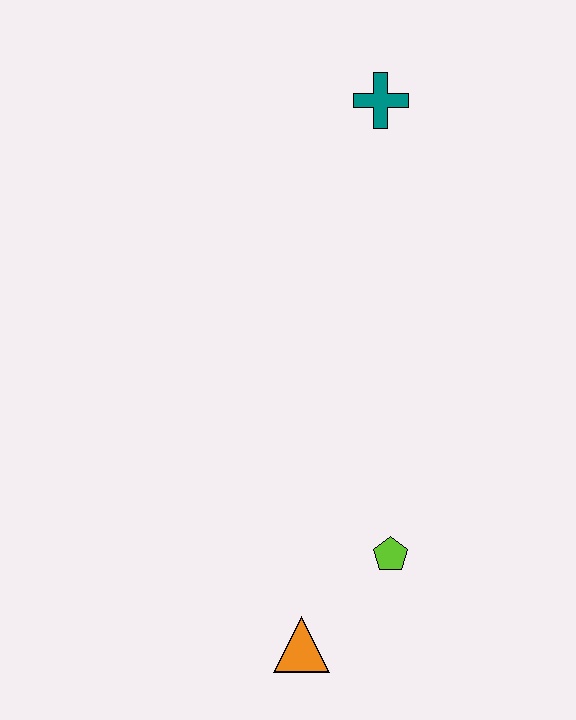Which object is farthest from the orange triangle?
The teal cross is farthest from the orange triangle.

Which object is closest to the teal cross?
The lime pentagon is closest to the teal cross.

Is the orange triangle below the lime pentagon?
Yes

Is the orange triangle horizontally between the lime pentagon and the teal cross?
No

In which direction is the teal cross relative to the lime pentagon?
The teal cross is above the lime pentagon.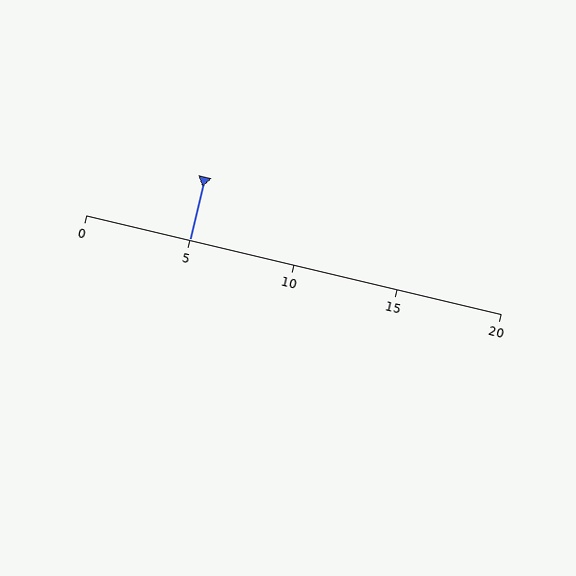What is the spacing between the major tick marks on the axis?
The major ticks are spaced 5 apart.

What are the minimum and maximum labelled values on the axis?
The axis runs from 0 to 20.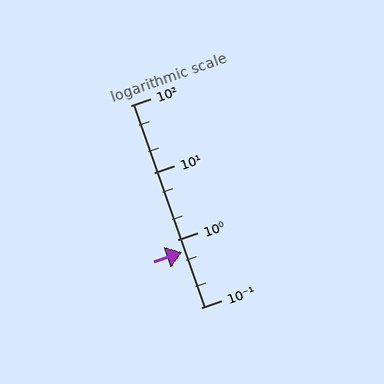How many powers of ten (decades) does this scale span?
The scale spans 3 decades, from 0.1 to 100.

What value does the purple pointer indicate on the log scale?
The pointer indicates approximately 0.67.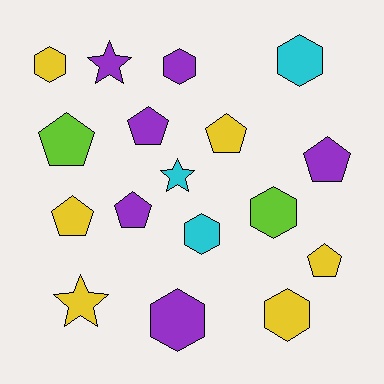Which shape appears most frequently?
Hexagon, with 7 objects.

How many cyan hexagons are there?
There are 2 cyan hexagons.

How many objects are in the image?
There are 17 objects.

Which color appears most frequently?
Yellow, with 6 objects.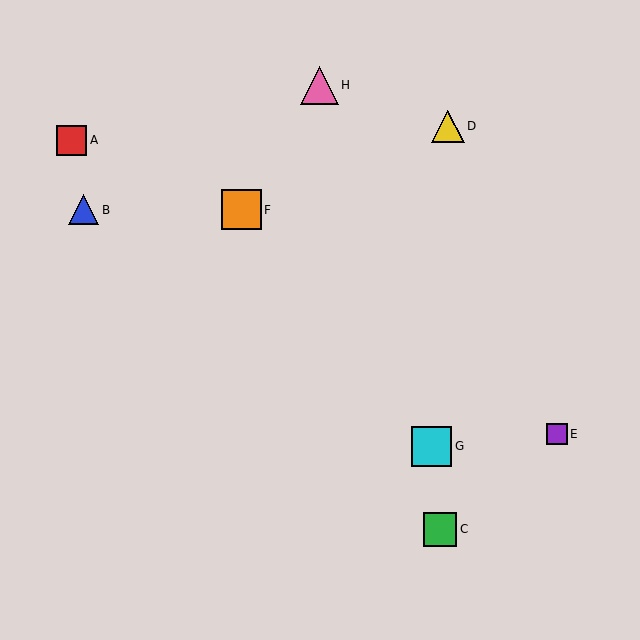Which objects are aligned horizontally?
Objects B, F are aligned horizontally.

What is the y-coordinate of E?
Object E is at y≈434.